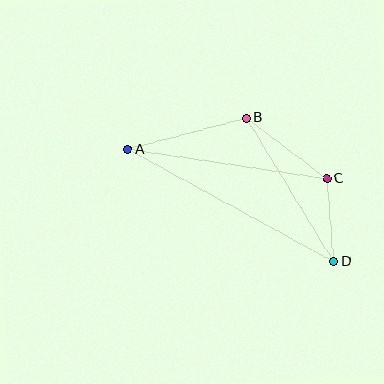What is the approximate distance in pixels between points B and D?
The distance between B and D is approximately 168 pixels.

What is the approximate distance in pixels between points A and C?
The distance between A and C is approximately 201 pixels.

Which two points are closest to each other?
Points C and D are closest to each other.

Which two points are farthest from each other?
Points A and D are farthest from each other.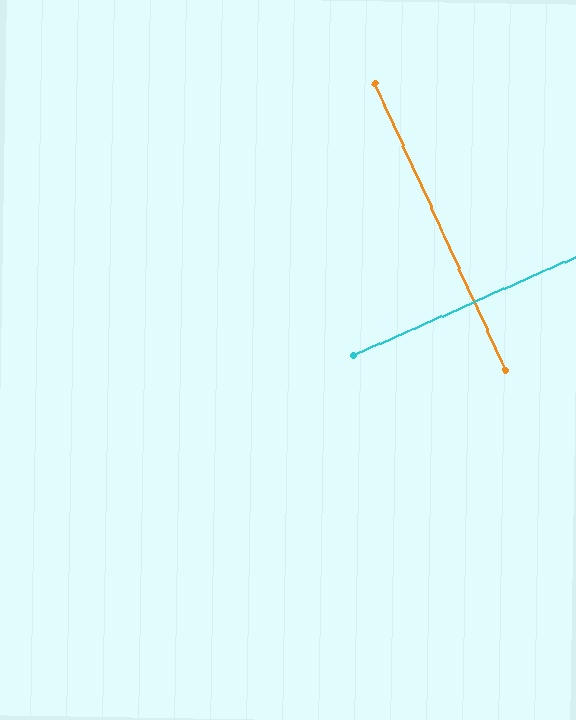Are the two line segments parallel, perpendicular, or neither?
Perpendicular — they meet at approximately 89°.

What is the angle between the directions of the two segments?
Approximately 89 degrees.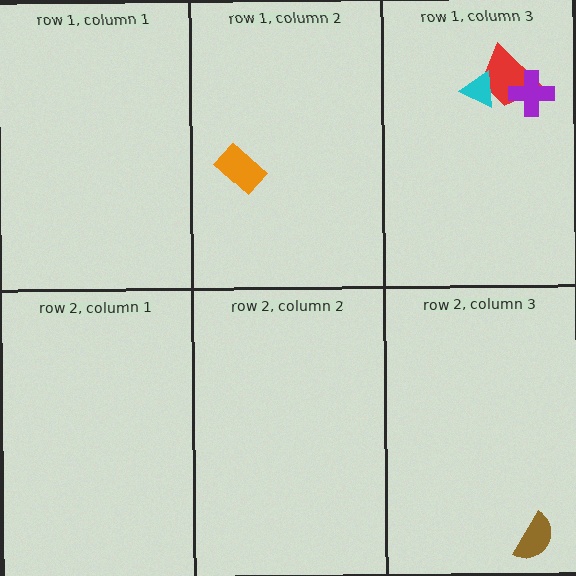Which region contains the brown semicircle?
The row 2, column 3 region.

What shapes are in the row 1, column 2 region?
The orange rectangle.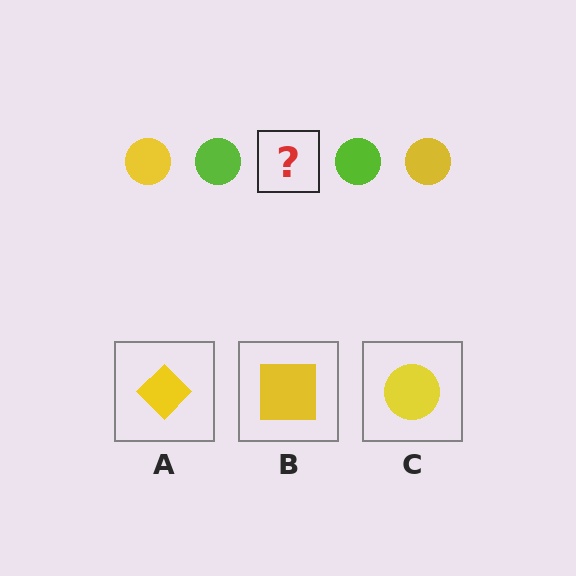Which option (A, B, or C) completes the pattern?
C.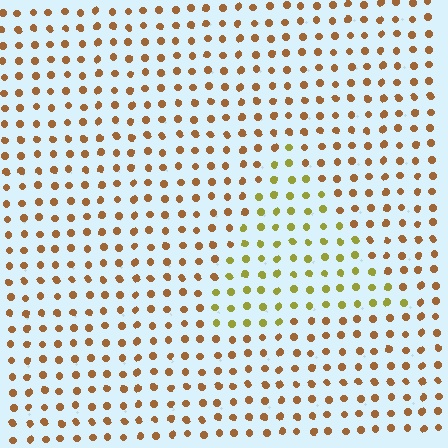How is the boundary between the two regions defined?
The boundary is defined purely by a slight shift in hue (about 39 degrees). Spacing, size, and orientation are identical on both sides.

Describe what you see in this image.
The image is filled with small brown elements in a uniform arrangement. A triangle-shaped region is visible where the elements are tinted to a slightly different hue, forming a subtle color boundary.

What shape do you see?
I see a triangle.